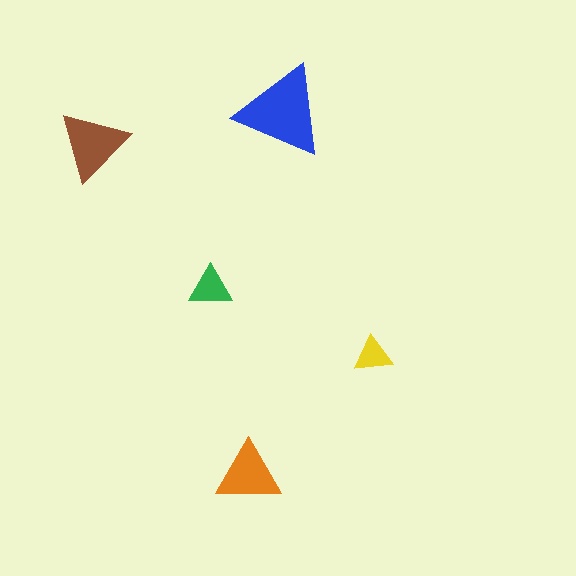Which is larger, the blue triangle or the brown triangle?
The blue one.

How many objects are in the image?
There are 5 objects in the image.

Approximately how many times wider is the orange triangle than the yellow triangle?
About 1.5 times wider.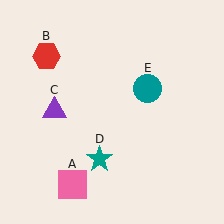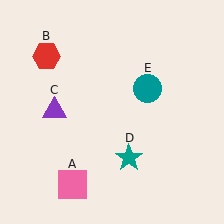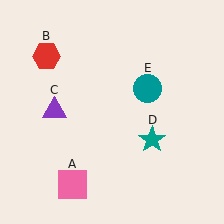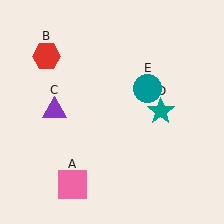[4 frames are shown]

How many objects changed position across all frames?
1 object changed position: teal star (object D).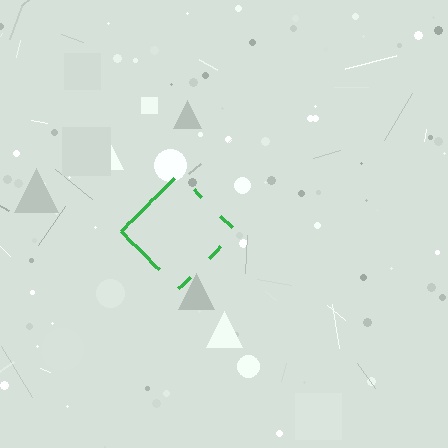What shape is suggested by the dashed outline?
The dashed outline suggests a diamond.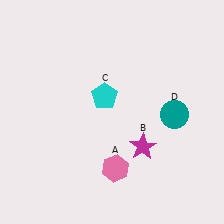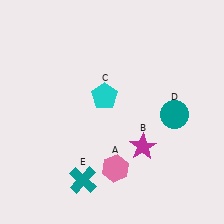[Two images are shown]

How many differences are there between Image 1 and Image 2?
There is 1 difference between the two images.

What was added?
A teal cross (E) was added in Image 2.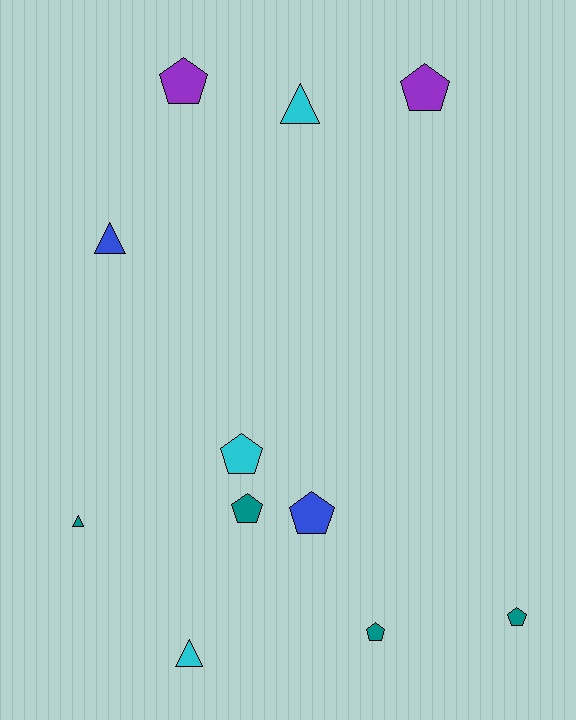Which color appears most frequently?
Teal, with 4 objects.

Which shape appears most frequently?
Pentagon, with 7 objects.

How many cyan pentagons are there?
There is 1 cyan pentagon.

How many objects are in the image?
There are 11 objects.